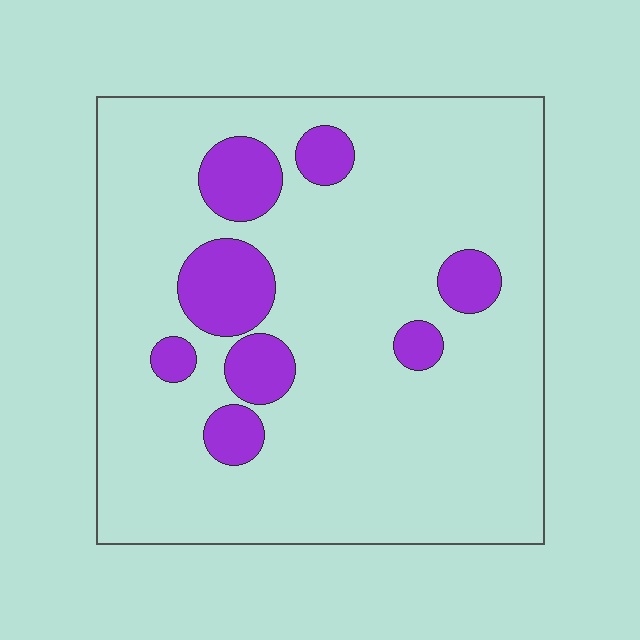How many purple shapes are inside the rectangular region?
8.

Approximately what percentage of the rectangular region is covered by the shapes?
Approximately 15%.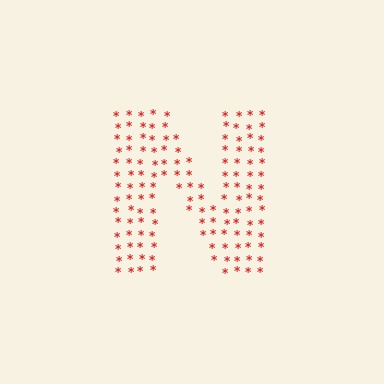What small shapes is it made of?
It is made of small asterisks.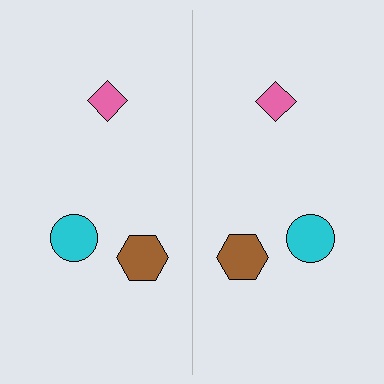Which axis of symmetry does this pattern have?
The pattern has a vertical axis of symmetry running through the center of the image.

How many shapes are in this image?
There are 6 shapes in this image.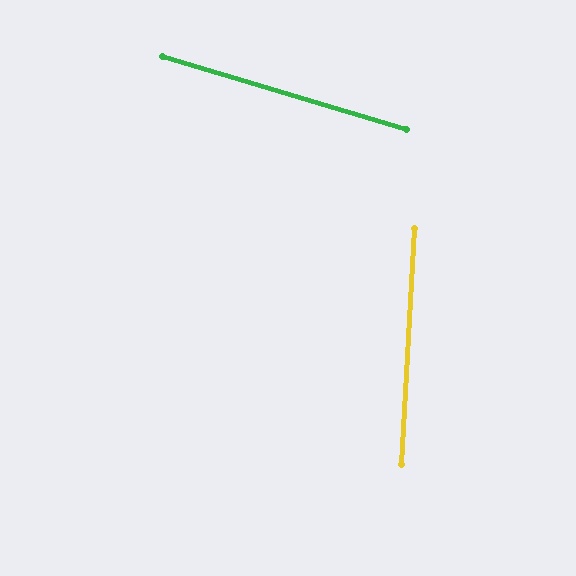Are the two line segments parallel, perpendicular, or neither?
Neither parallel nor perpendicular — they differ by about 77°.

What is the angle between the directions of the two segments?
Approximately 77 degrees.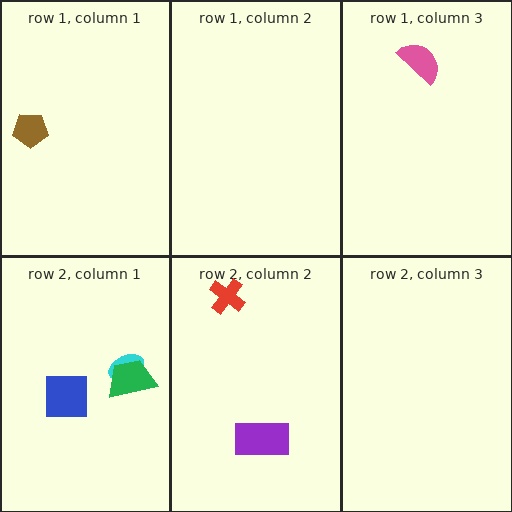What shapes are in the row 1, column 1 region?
The brown pentagon.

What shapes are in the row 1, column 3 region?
The pink semicircle.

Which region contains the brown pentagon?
The row 1, column 1 region.